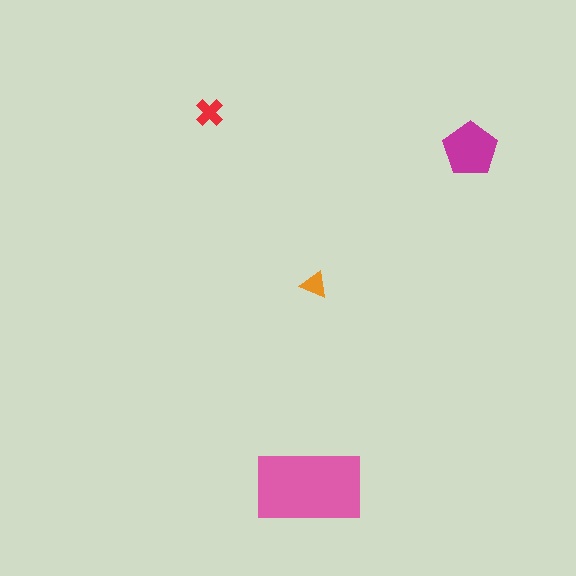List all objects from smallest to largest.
The orange triangle, the red cross, the magenta pentagon, the pink rectangle.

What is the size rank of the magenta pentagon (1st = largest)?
2nd.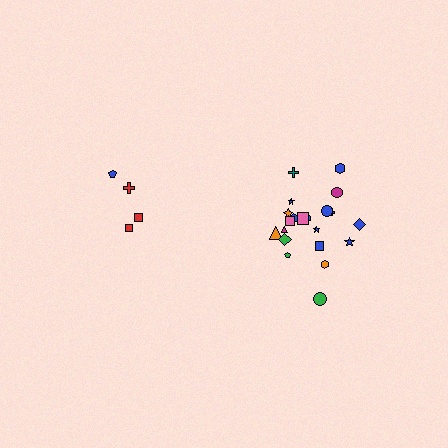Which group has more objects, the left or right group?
The right group.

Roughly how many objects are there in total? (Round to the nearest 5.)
Roughly 25 objects in total.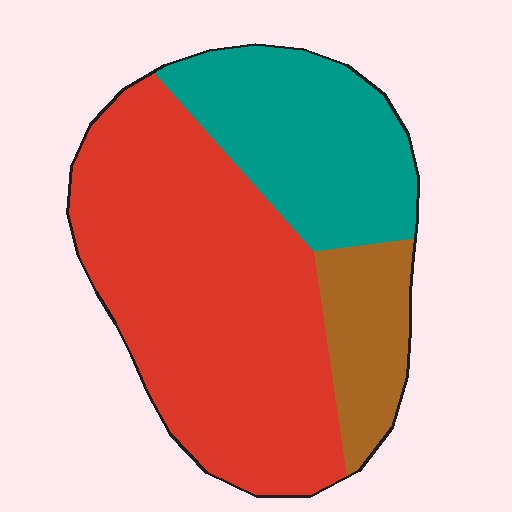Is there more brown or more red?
Red.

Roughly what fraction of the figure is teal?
Teal takes up between a quarter and a half of the figure.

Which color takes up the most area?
Red, at roughly 60%.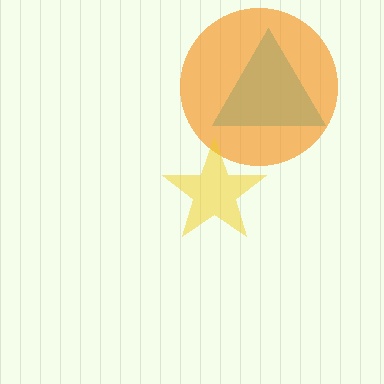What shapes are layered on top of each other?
The layered shapes are: a cyan triangle, an orange circle, a yellow star.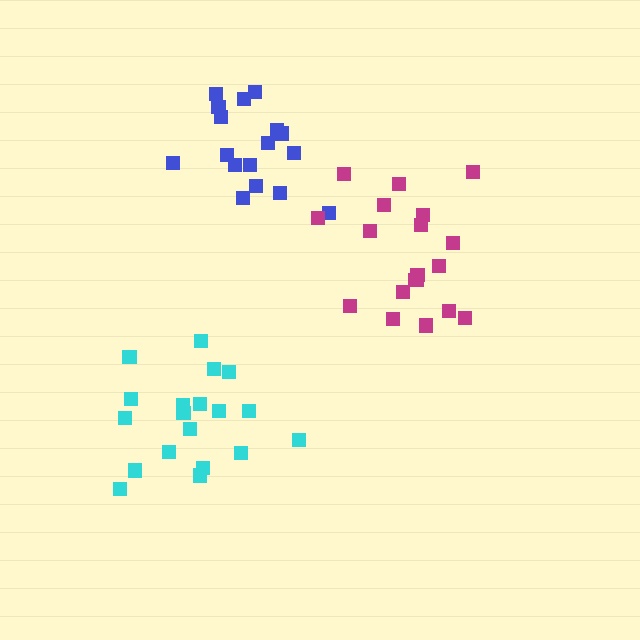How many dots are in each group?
Group 1: 19 dots, Group 2: 17 dots, Group 3: 19 dots (55 total).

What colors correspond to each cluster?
The clusters are colored: cyan, blue, magenta.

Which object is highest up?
The blue cluster is topmost.